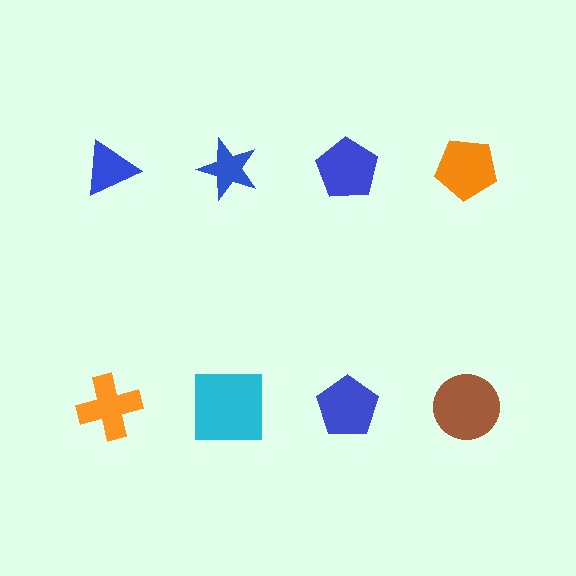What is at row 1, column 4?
An orange pentagon.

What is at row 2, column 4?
A brown circle.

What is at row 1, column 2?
A blue star.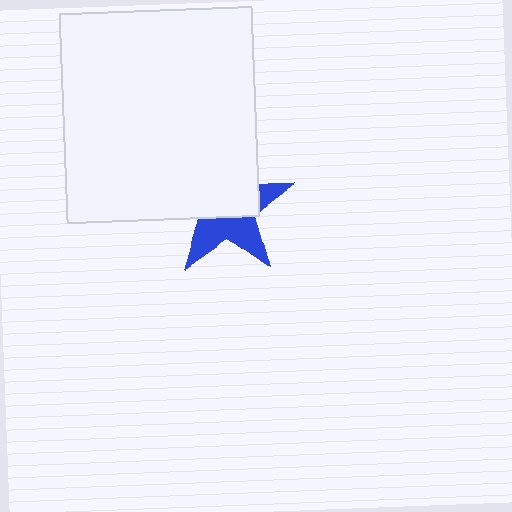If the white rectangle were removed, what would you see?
You would see the complete blue star.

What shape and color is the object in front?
The object in front is a white rectangle.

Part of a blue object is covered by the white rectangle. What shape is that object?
It is a star.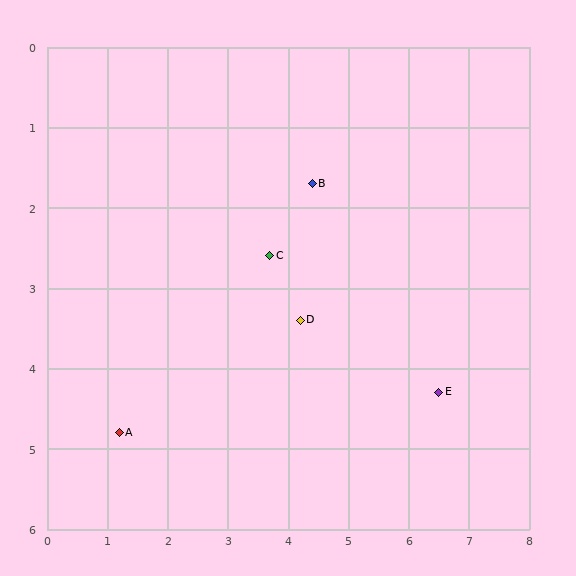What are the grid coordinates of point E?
Point E is at approximately (6.5, 4.3).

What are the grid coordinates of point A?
Point A is at approximately (1.2, 4.8).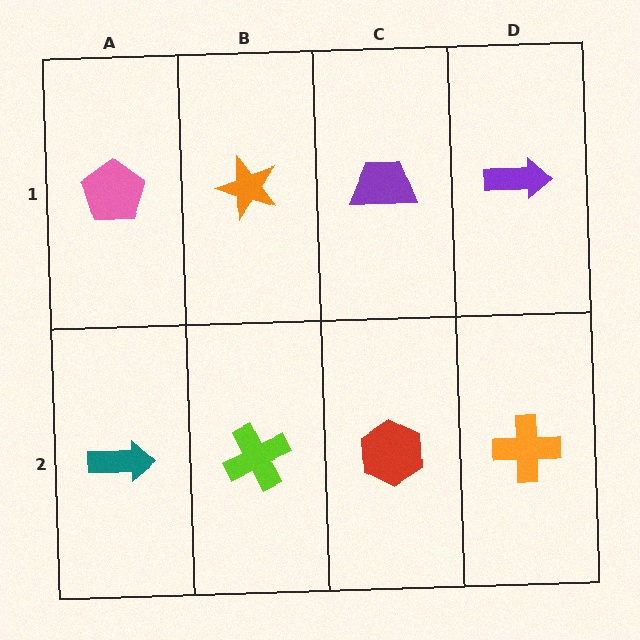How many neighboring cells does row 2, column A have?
2.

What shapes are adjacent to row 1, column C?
A red hexagon (row 2, column C), an orange star (row 1, column B), a purple arrow (row 1, column D).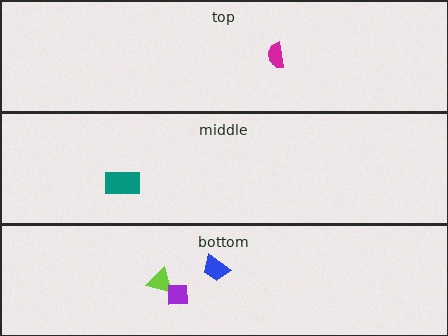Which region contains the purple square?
The bottom region.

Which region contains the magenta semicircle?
The top region.